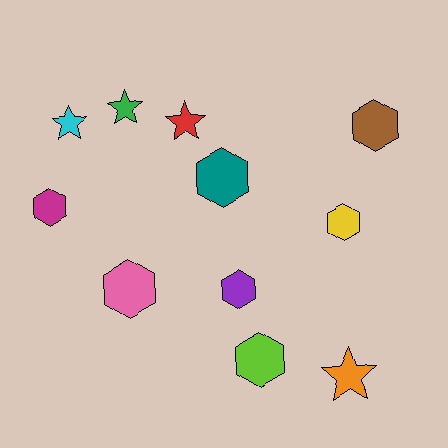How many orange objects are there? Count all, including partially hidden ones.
There is 1 orange object.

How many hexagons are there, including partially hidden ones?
There are 7 hexagons.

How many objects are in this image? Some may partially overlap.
There are 11 objects.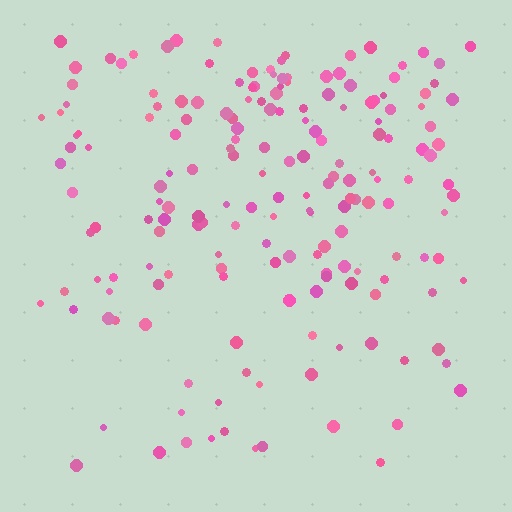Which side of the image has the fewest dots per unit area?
The bottom.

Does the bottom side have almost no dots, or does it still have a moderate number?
Still a moderate number, just noticeably fewer than the top.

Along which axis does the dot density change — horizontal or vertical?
Vertical.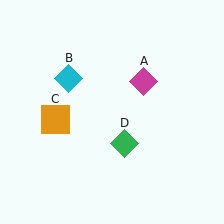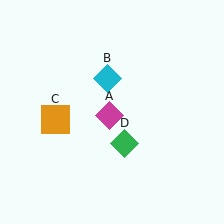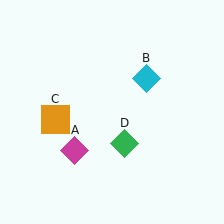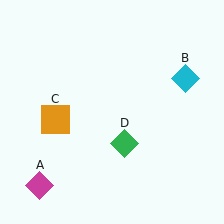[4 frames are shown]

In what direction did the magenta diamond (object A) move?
The magenta diamond (object A) moved down and to the left.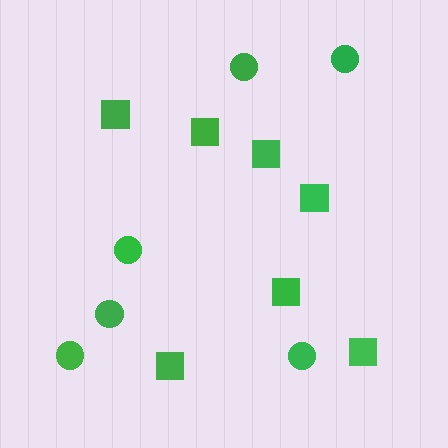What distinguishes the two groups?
There are 2 groups: one group of circles (6) and one group of squares (7).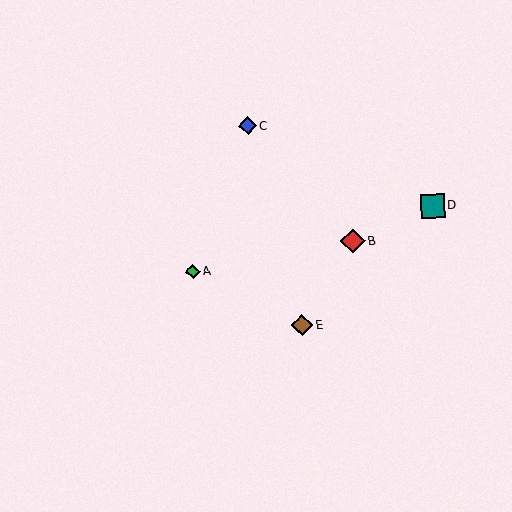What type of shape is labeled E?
Shape E is a brown diamond.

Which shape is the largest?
The red diamond (labeled B) is the largest.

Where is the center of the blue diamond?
The center of the blue diamond is at (247, 126).